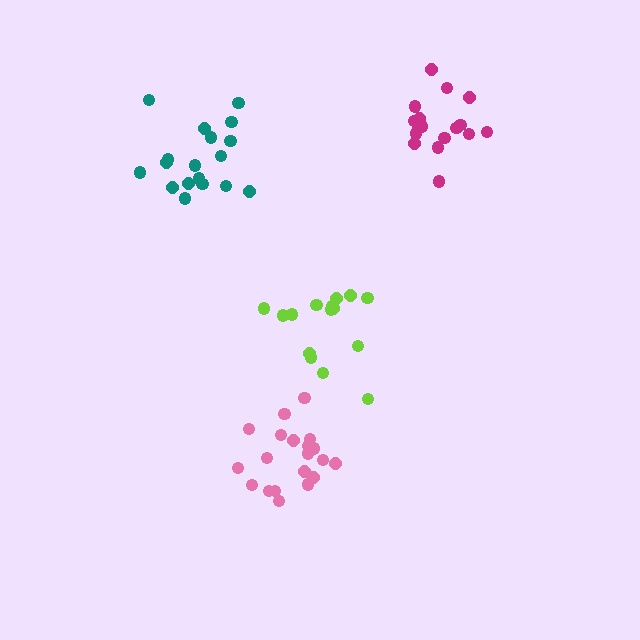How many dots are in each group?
Group 1: 17 dots, Group 2: 20 dots, Group 3: 15 dots, Group 4: 18 dots (70 total).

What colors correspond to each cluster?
The clusters are colored: magenta, pink, lime, teal.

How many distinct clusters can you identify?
There are 4 distinct clusters.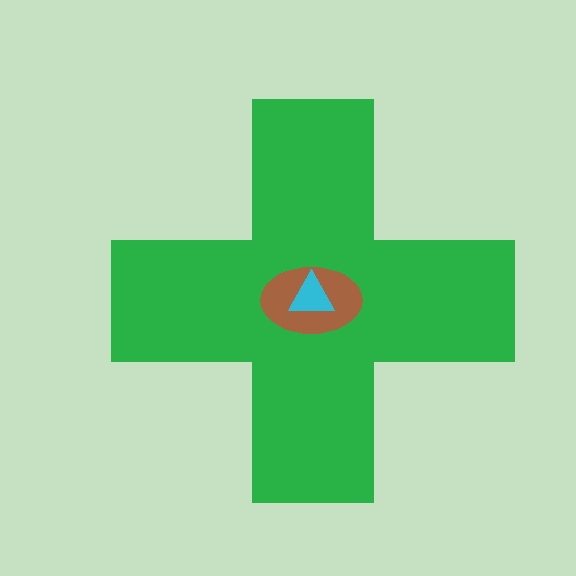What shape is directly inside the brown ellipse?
The cyan triangle.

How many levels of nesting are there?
3.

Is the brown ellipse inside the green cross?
Yes.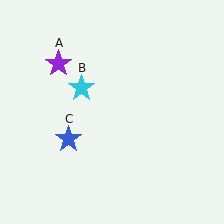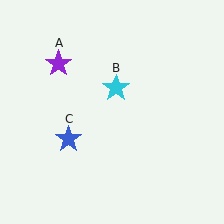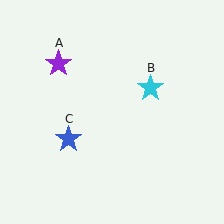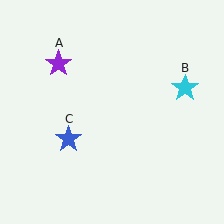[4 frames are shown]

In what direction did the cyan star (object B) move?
The cyan star (object B) moved right.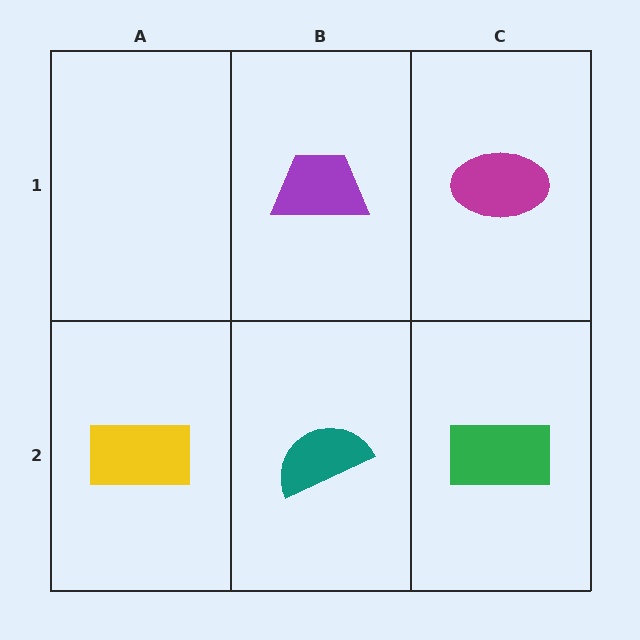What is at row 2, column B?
A teal semicircle.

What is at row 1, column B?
A purple trapezoid.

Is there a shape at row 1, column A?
No, that cell is empty.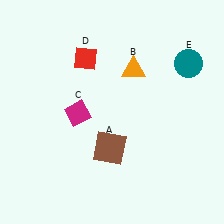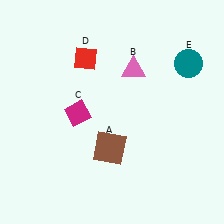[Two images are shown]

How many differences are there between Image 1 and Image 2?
There is 1 difference between the two images.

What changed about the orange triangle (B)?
In Image 1, B is orange. In Image 2, it changed to pink.